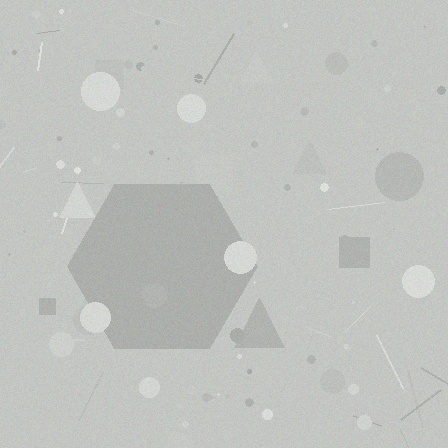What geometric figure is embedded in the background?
A hexagon is embedded in the background.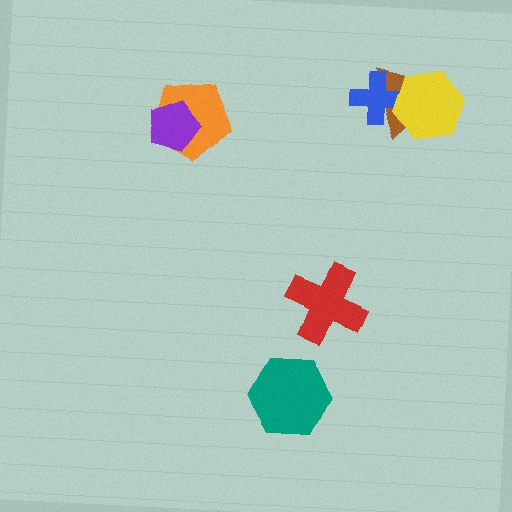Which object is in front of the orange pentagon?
The purple pentagon is in front of the orange pentagon.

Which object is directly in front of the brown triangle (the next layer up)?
The blue cross is directly in front of the brown triangle.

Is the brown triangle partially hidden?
Yes, it is partially covered by another shape.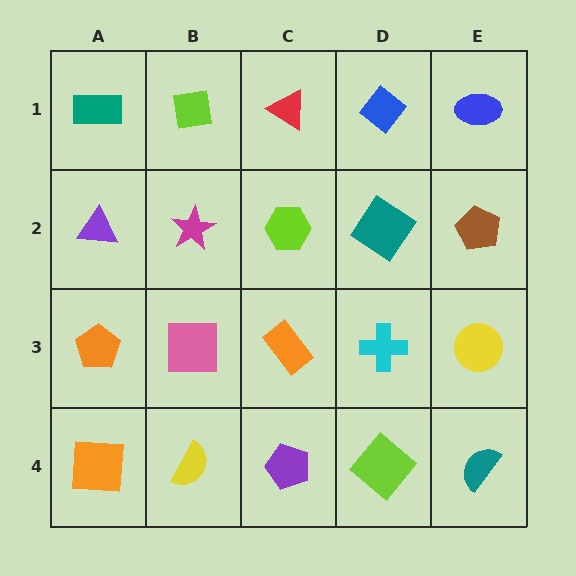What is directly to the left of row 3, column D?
An orange rectangle.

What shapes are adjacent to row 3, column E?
A brown pentagon (row 2, column E), a teal semicircle (row 4, column E), a cyan cross (row 3, column D).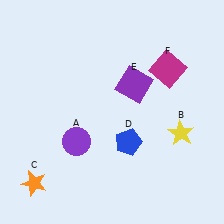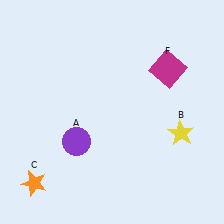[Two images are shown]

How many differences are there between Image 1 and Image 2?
There are 2 differences between the two images.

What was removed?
The blue pentagon (D), the purple square (E) were removed in Image 2.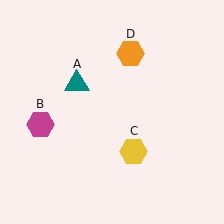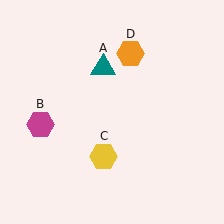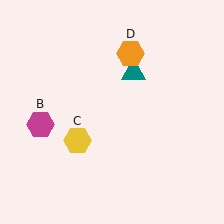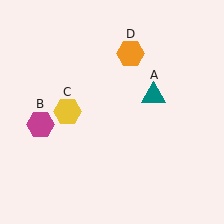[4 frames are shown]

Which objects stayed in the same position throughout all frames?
Magenta hexagon (object B) and orange hexagon (object D) remained stationary.